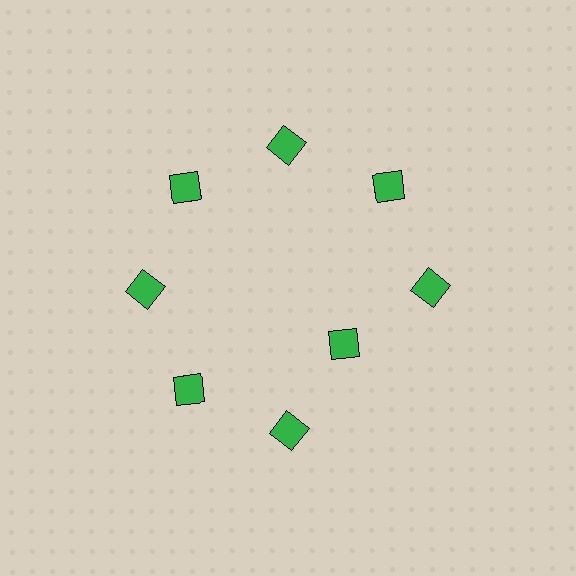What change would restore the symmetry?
The symmetry would be restored by moving it outward, back onto the ring so that all 8 diamonds sit at equal angles and equal distance from the center.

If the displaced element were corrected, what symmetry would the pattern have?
It would have 8-fold rotational symmetry — the pattern would map onto itself every 45 degrees.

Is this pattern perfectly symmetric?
No. The 8 green diamonds are arranged in a ring, but one element near the 4 o'clock position is pulled inward toward the center, breaking the 8-fold rotational symmetry.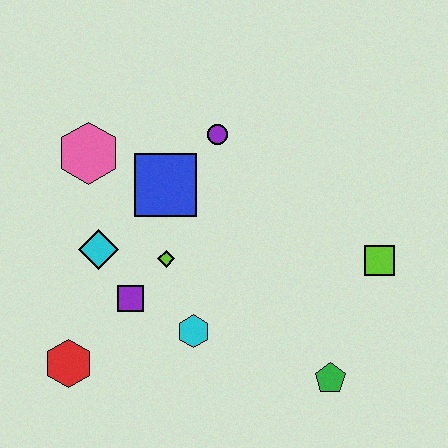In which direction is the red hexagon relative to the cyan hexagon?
The red hexagon is to the left of the cyan hexagon.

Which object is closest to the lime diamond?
The purple square is closest to the lime diamond.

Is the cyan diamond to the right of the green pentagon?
No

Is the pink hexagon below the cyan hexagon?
No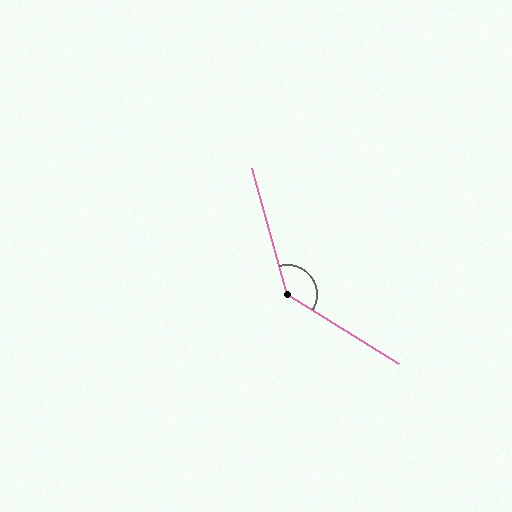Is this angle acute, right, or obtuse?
It is obtuse.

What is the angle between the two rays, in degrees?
Approximately 137 degrees.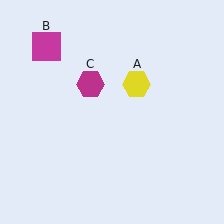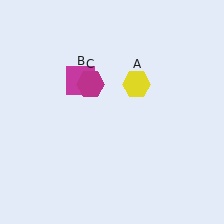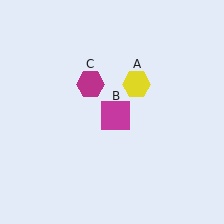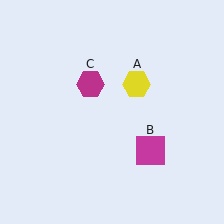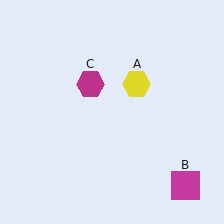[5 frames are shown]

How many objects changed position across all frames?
1 object changed position: magenta square (object B).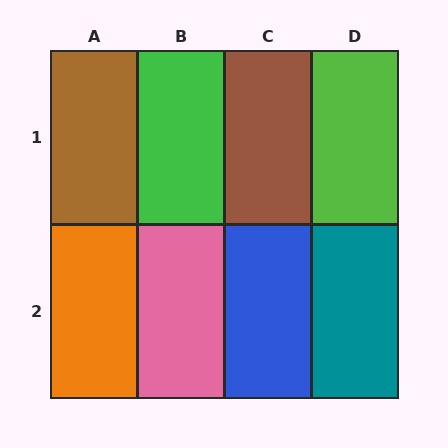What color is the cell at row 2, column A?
Orange.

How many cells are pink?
1 cell is pink.